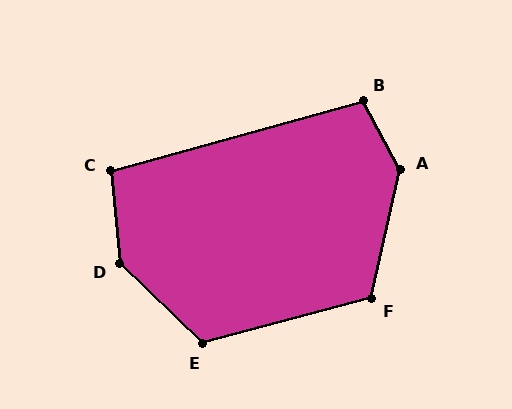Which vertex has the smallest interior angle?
C, at approximately 100 degrees.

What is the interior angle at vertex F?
Approximately 118 degrees (obtuse).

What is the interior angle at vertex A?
Approximately 139 degrees (obtuse).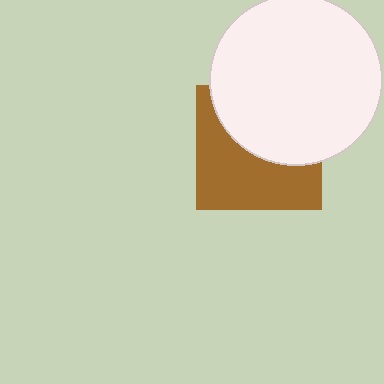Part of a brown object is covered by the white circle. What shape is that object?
It is a square.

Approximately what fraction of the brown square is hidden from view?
Roughly 47% of the brown square is hidden behind the white circle.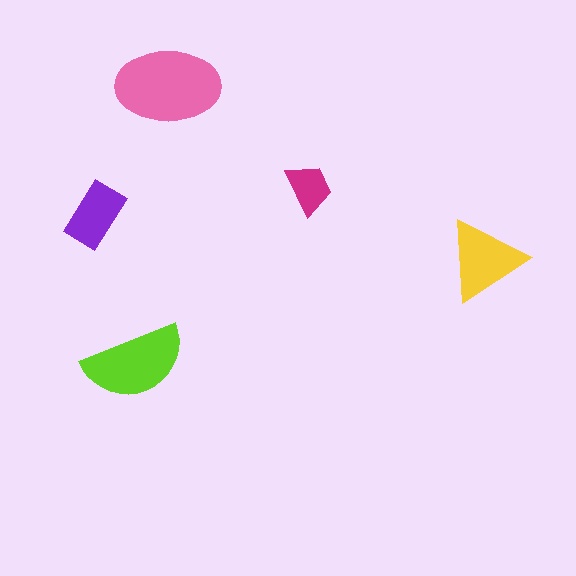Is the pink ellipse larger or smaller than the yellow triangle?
Larger.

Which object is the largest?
The pink ellipse.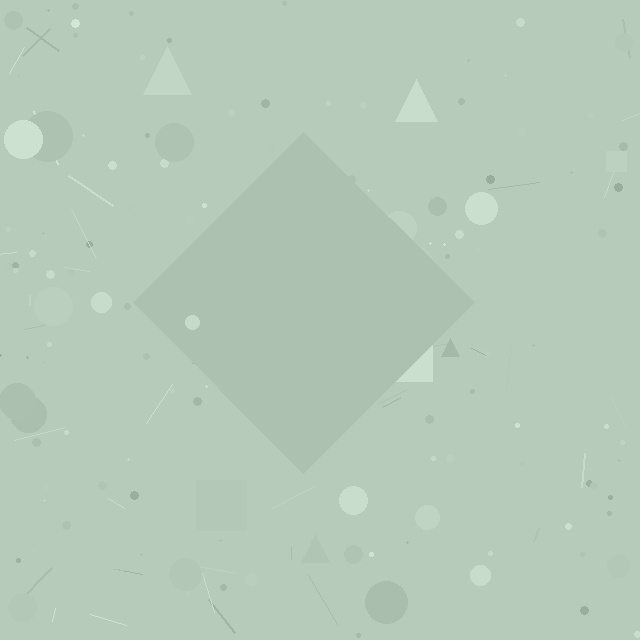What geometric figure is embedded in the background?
A diamond is embedded in the background.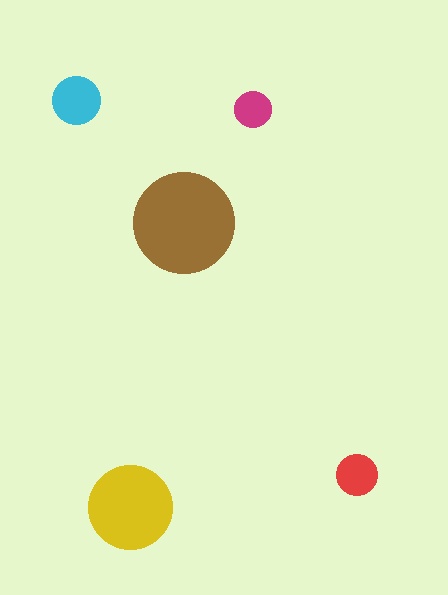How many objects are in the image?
There are 5 objects in the image.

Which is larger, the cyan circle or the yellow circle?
The yellow one.